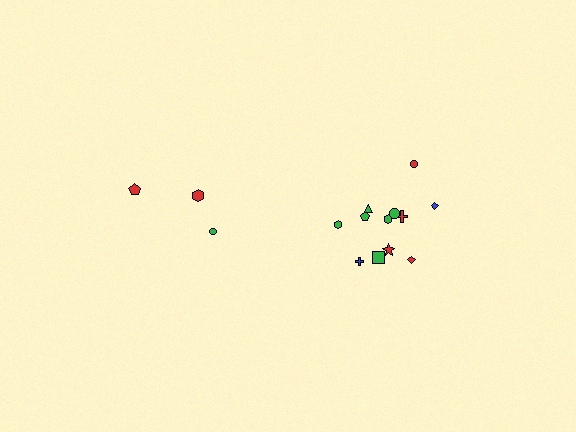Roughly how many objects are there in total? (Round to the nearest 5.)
Roughly 15 objects in total.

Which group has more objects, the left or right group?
The right group.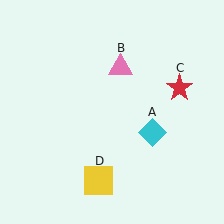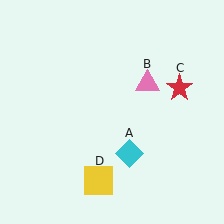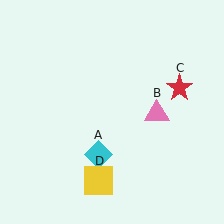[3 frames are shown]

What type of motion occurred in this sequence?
The cyan diamond (object A), pink triangle (object B) rotated clockwise around the center of the scene.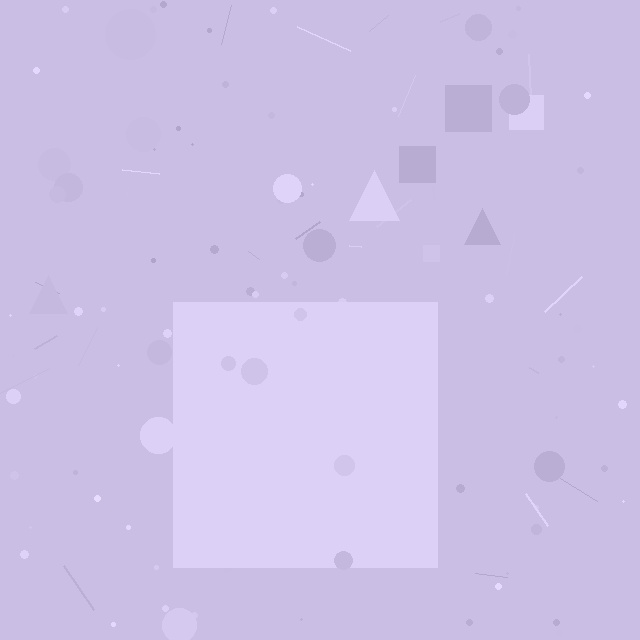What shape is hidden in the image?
A square is hidden in the image.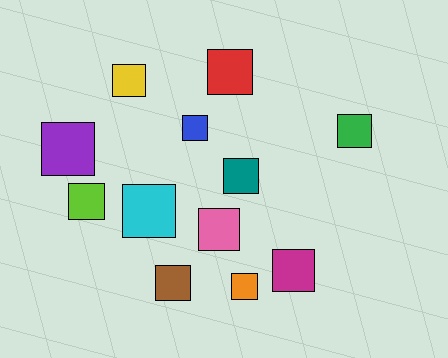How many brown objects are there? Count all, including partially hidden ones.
There is 1 brown object.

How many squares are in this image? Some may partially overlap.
There are 12 squares.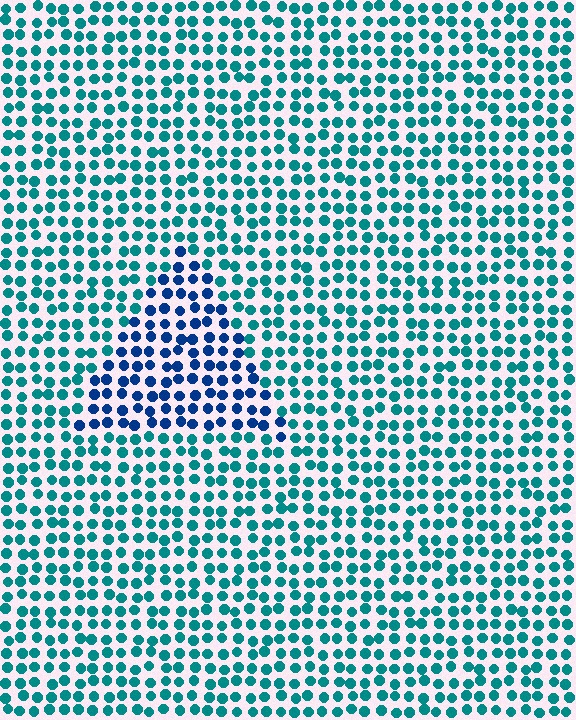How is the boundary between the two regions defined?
The boundary is defined purely by a slight shift in hue (about 38 degrees). Spacing, size, and orientation are identical on both sides.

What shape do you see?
I see a triangle.